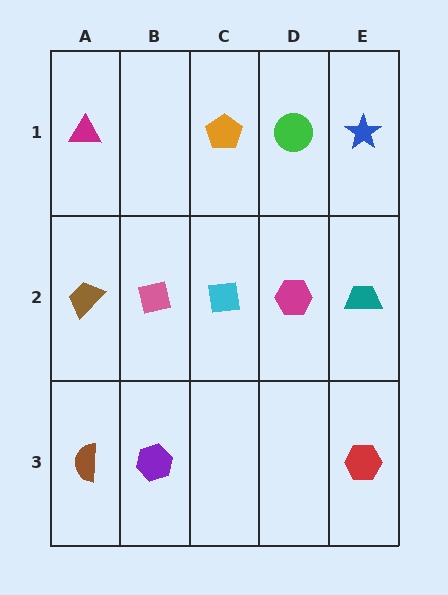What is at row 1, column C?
An orange pentagon.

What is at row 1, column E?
A blue star.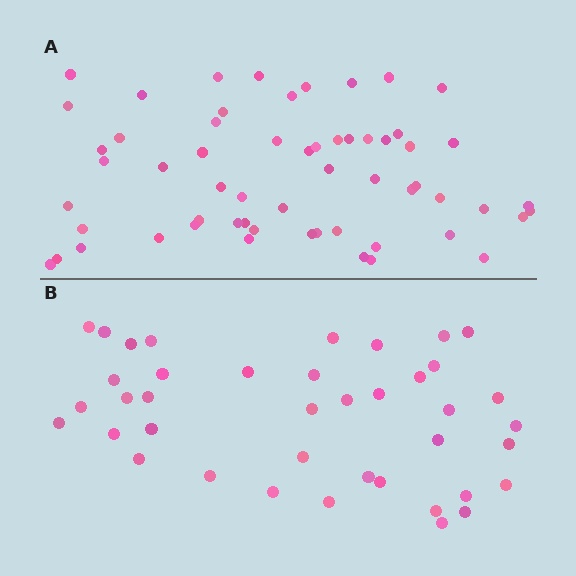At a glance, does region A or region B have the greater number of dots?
Region A (the top region) has more dots.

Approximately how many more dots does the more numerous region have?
Region A has approximately 20 more dots than region B.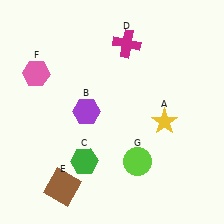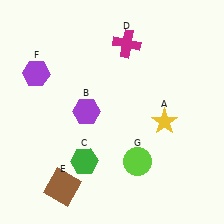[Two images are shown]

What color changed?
The hexagon (F) changed from pink in Image 1 to purple in Image 2.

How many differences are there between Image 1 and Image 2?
There is 1 difference between the two images.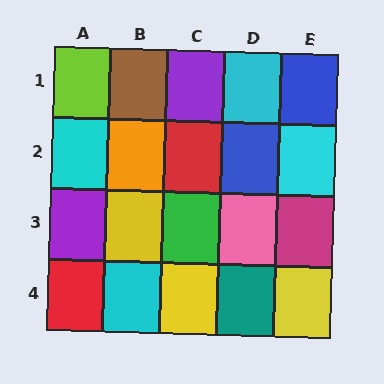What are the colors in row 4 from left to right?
Red, cyan, yellow, teal, yellow.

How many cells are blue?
2 cells are blue.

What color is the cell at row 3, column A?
Purple.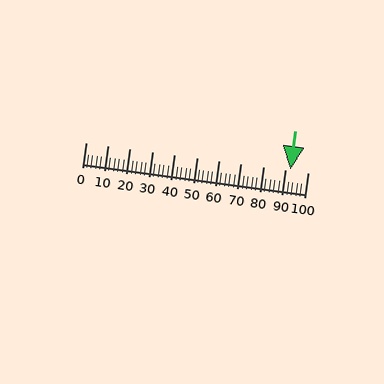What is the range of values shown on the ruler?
The ruler shows values from 0 to 100.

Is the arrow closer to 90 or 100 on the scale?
The arrow is closer to 90.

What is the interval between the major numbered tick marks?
The major tick marks are spaced 10 units apart.